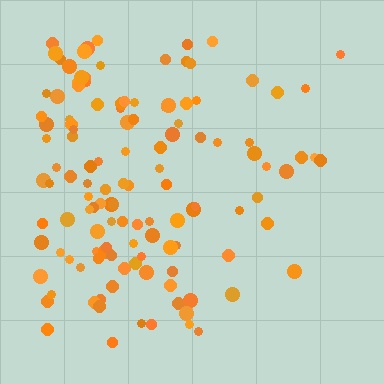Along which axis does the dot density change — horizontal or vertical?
Horizontal.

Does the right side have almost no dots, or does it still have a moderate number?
Still a moderate number, just noticeably fewer than the left.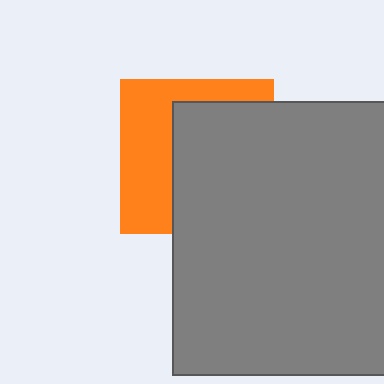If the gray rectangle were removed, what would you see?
You would see the complete orange square.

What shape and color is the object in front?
The object in front is a gray rectangle.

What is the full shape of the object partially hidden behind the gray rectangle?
The partially hidden object is an orange square.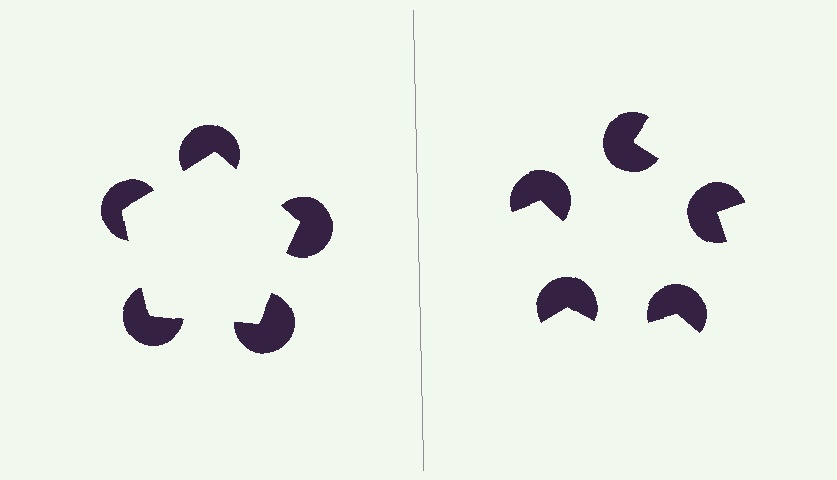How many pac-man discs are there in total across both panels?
10 — 5 on each side.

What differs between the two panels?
The pac-man discs are positioned identically on both sides; only the wedge orientations differ. On the left they align to a pentagon; on the right they are misaligned.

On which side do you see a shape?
An illusory pentagon appears on the left side. On the right side the wedge cuts are rotated, so no coherent shape forms.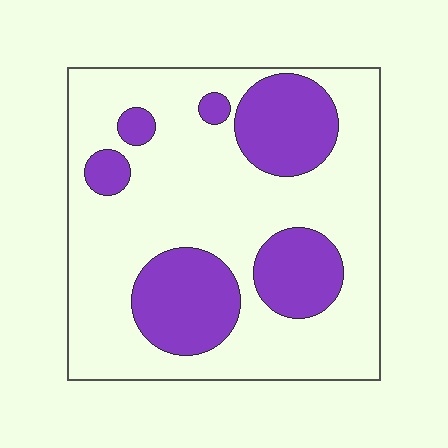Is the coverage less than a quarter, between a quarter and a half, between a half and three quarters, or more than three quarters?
Between a quarter and a half.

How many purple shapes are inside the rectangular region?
6.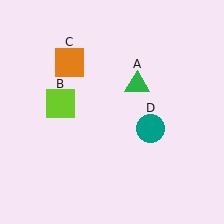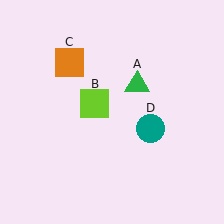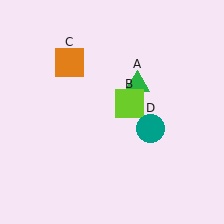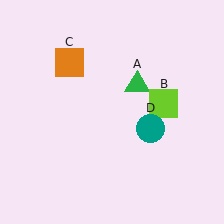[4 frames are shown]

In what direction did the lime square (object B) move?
The lime square (object B) moved right.